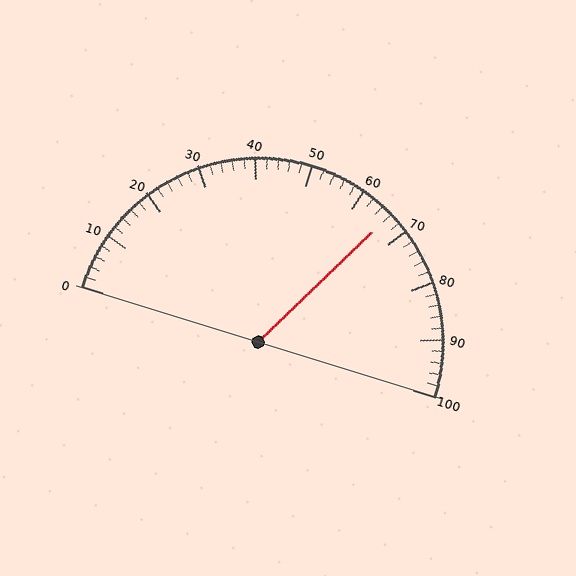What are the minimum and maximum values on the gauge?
The gauge ranges from 0 to 100.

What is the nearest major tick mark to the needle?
The nearest major tick mark is 70.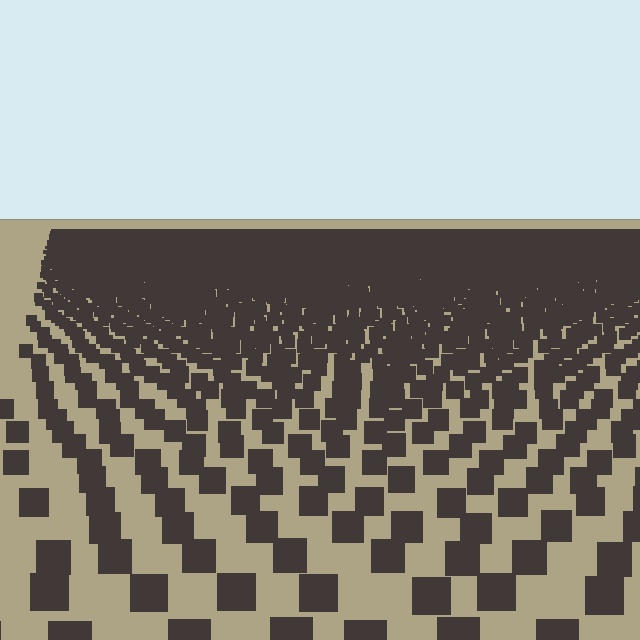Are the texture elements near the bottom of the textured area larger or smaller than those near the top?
Larger. Near the bottom, elements are closer to the viewer and appear at a bigger on-screen size.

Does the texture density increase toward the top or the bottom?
Density increases toward the top.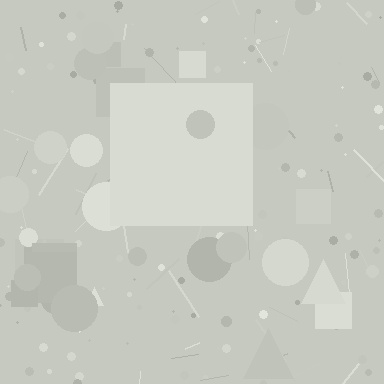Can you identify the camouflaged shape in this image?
The camouflaged shape is a square.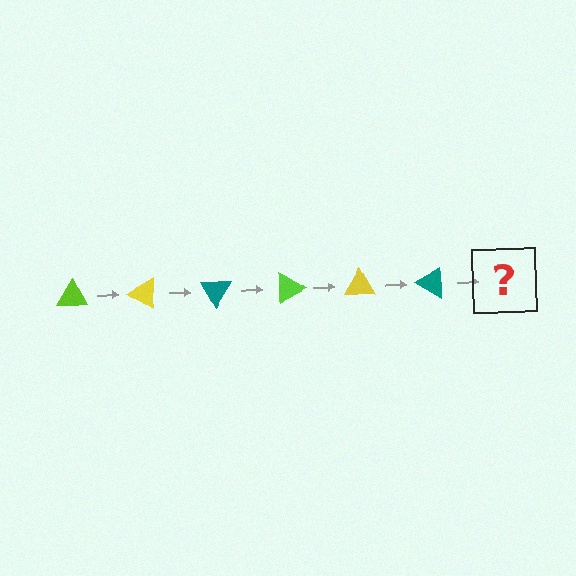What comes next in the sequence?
The next element should be a lime triangle, rotated 180 degrees from the start.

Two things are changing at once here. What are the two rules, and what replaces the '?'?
The two rules are that it rotates 30 degrees each step and the color cycles through lime, yellow, and teal. The '?' should be a lime triangle, rotated 180 degrees from the start.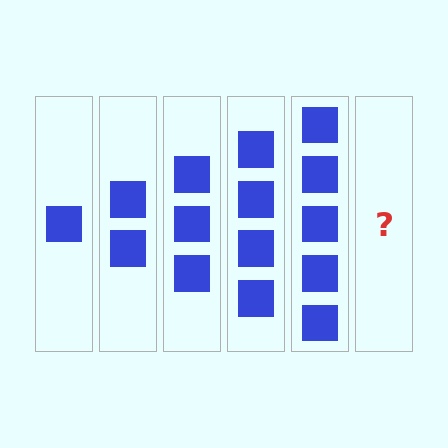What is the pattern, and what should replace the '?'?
The pattern is that each step adds one more square. The '?' should be 6 squares.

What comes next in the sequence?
The next element should be 6 squares.